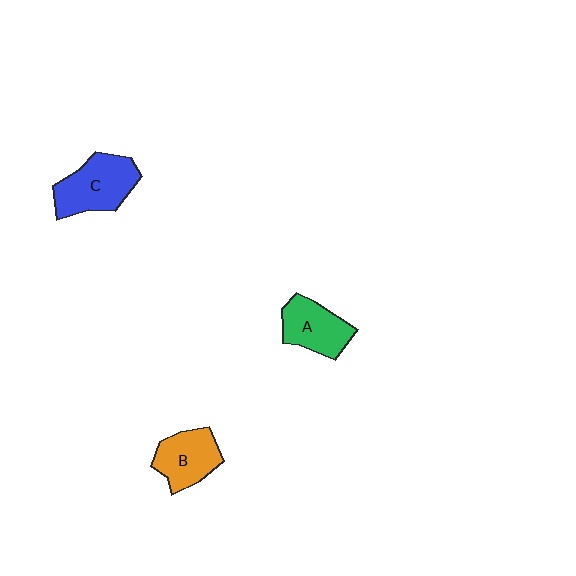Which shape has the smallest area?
Shape B (orange).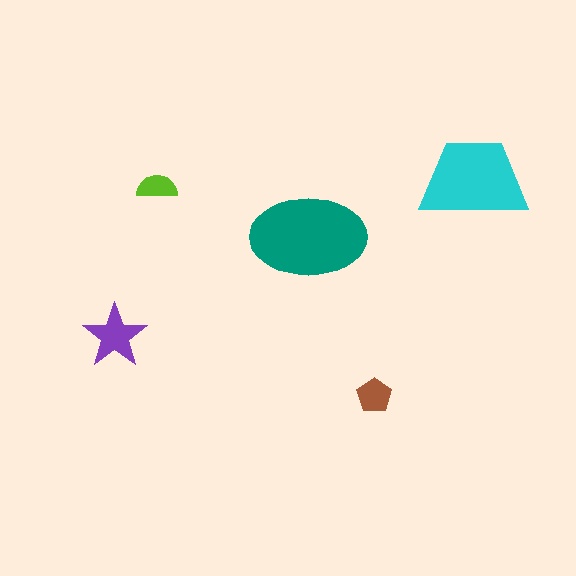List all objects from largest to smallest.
The teal ellipse, the cyan trapezoid, the purple star, the brown pentagon, the lime semicircle.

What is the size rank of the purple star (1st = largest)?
3rd.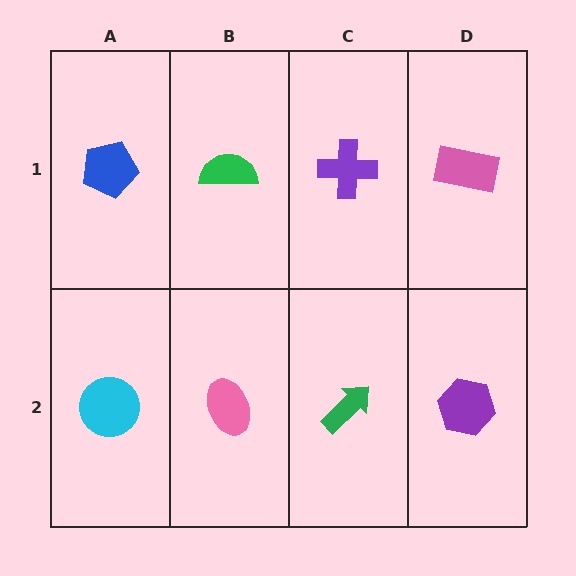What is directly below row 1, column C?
A green arrow.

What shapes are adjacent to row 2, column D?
A pink rectangle (row 1, column D), a green arrow (row 2, column C).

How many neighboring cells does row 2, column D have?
2.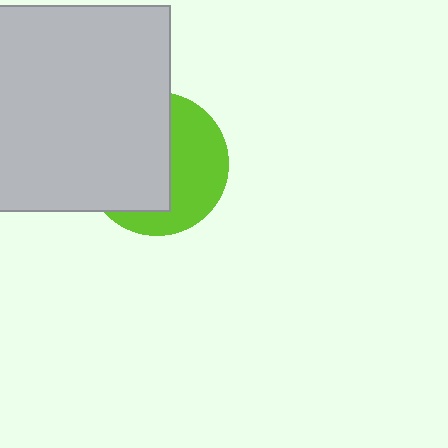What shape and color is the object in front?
The object in front is a light gray square.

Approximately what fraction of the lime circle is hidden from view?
Roughly 55% of the lime circle is hidden behind the light gray square.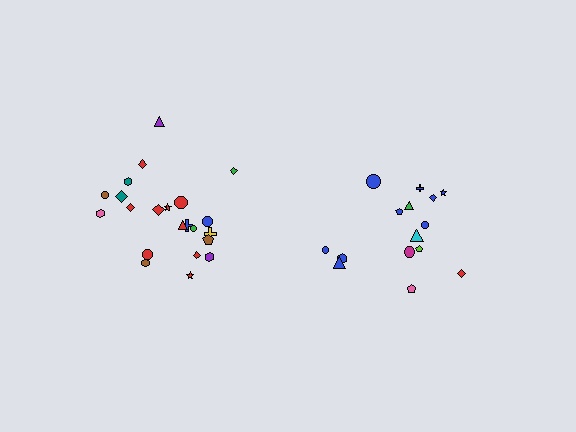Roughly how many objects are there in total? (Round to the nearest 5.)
Roughly 35 objects in total.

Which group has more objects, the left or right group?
The left group.